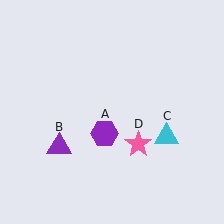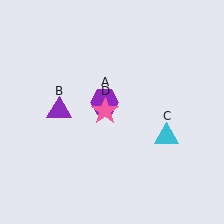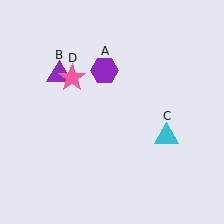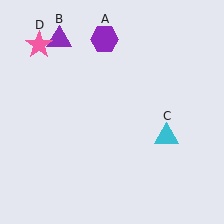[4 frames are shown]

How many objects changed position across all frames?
3 objects changed position: purple hexagon (object A), purple triangle (object B), pink star (object D).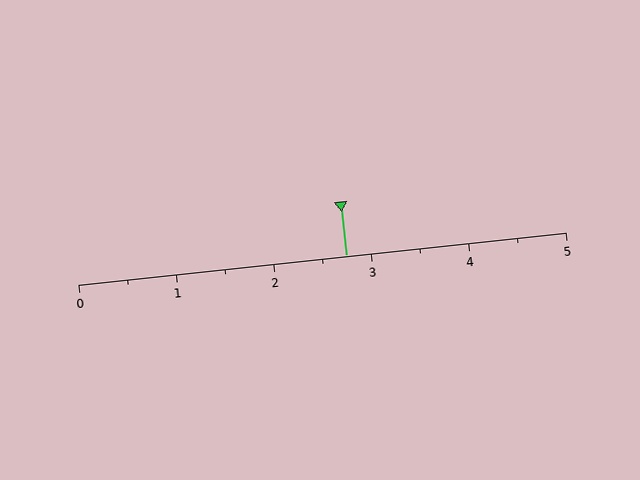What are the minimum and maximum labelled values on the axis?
The axis runs from 0 to 5.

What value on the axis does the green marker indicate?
The marker indicates approximately 2.8.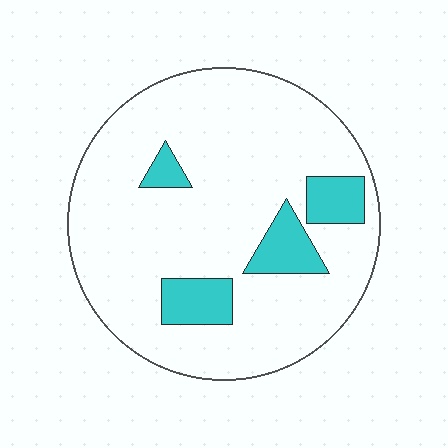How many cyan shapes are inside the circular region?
4.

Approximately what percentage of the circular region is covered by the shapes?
Approximately 15%.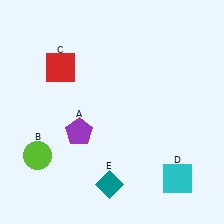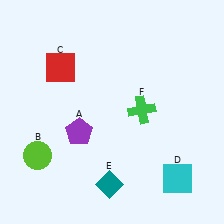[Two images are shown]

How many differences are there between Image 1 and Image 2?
There is 1 difference between the two images.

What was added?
A green cross (F) was added in Image 2.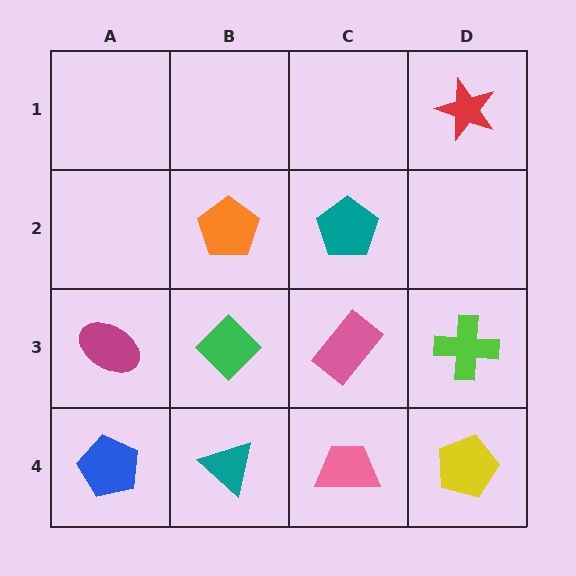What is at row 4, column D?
A yellow pentagon.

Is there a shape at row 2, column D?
No, that cell is empty.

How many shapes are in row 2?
2 shapes.